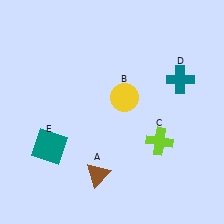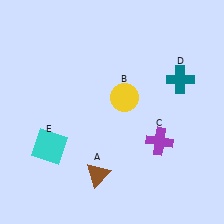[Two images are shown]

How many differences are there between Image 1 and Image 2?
There are 2 differences between the two images.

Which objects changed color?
C changed from lime to purple. E changed from teal to cyan.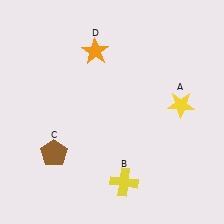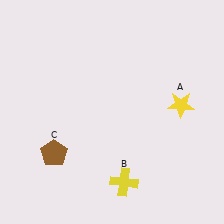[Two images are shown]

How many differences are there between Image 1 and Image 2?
There is 1 difference between the two images.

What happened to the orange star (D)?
The orange star (D) was removed in Image 2. It was in the top-left area of Image 1.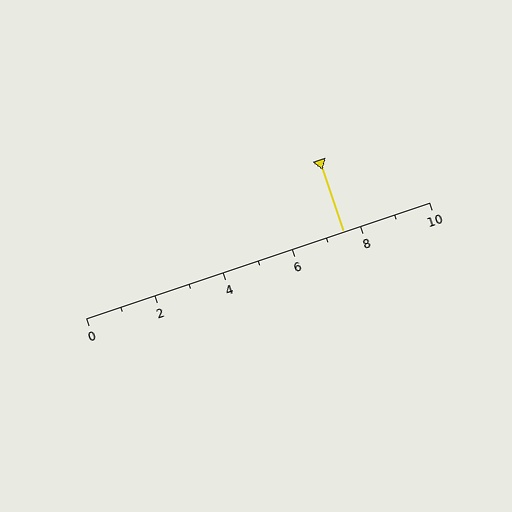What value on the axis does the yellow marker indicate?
The marker indicates approximately 7.5.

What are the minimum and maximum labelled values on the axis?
The axis runs from 0 to 10.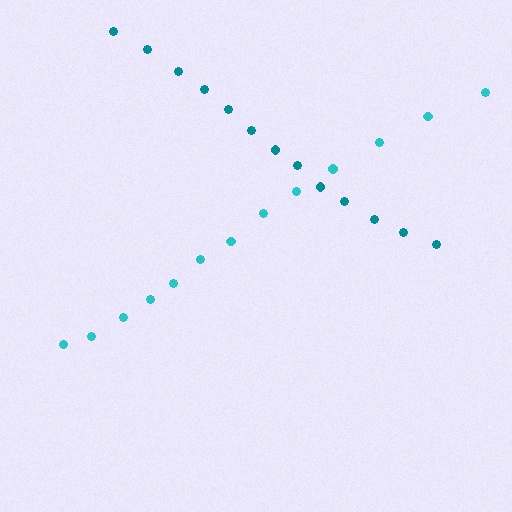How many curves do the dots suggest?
There are 2 distinct paths.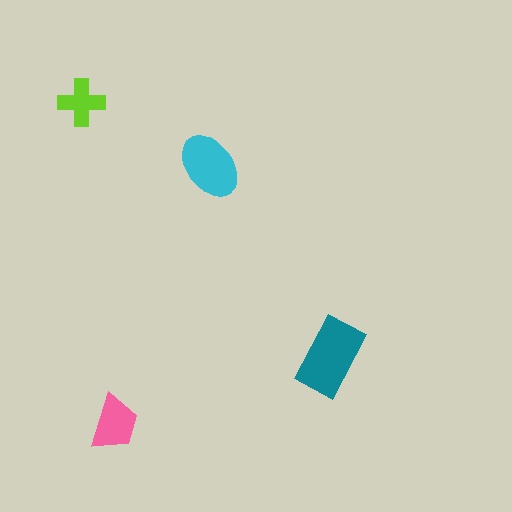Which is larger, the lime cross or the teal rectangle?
The teal rectangle.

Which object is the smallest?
The lime cross.